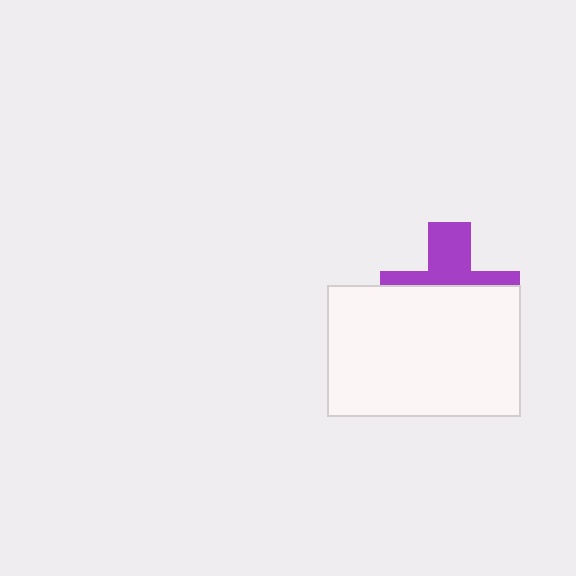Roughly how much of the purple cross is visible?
A small part of it is visible (roughly 41%).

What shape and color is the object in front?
The object in front is a white rectangle.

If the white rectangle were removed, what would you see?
You would see the complete purple cross.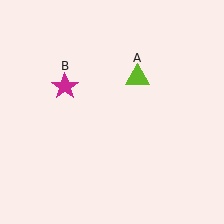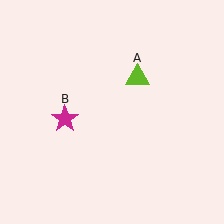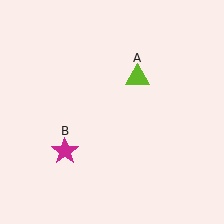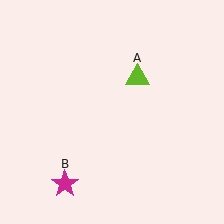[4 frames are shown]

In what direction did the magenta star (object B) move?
The magenta star (object B) moved down.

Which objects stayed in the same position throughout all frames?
Lime triangle (object A) remained stationary.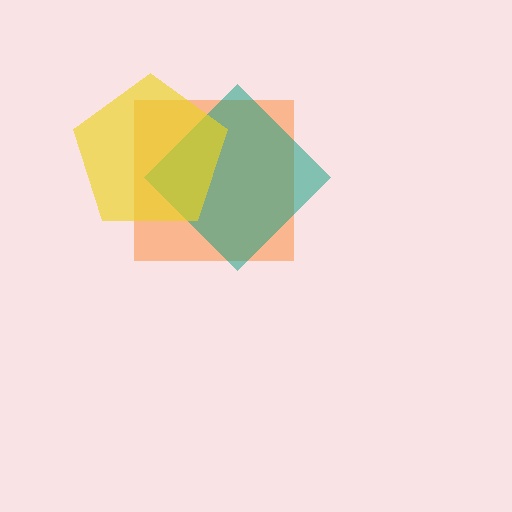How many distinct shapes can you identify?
There are 3 distinct shapes: an orange square, a teal diamond, a yellow pentagon.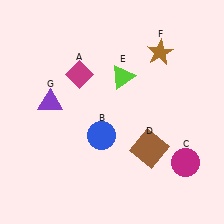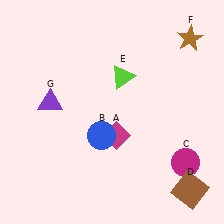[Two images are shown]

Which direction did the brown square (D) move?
The brown square (D) moved down.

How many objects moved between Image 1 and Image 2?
3 objects moved between the two images.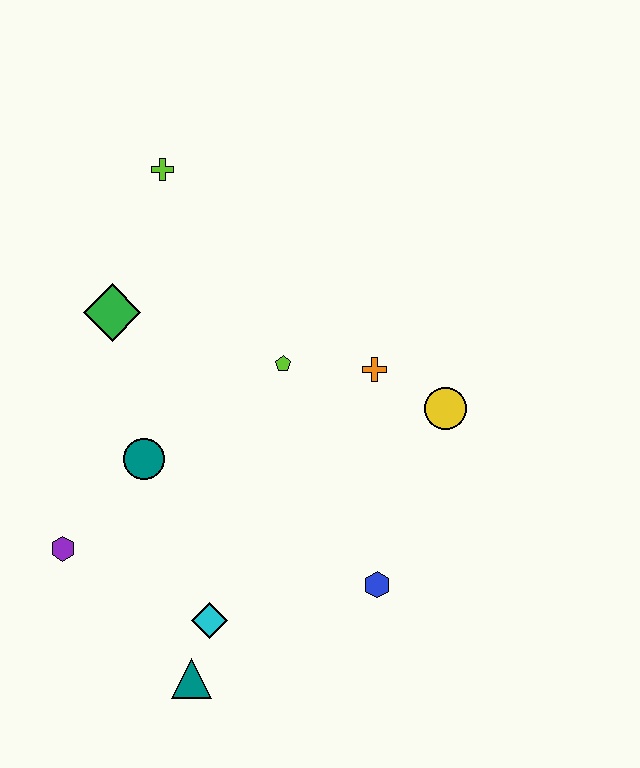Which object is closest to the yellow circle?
The orange cross is closest to the yellow circle.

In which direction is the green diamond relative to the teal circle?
The green diamond is above the teal circle.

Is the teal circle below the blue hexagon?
No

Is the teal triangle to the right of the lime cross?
Yes